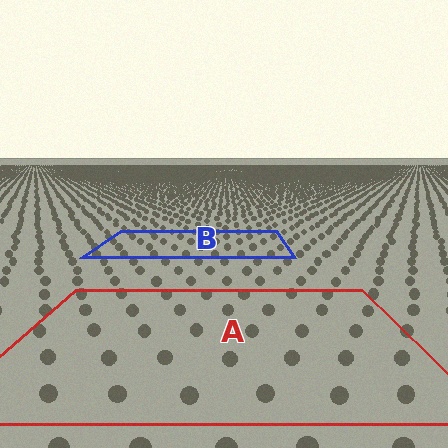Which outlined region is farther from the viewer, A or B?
Region B is farther from the viewer — the texture elements inside it appear smaller and more densely packed.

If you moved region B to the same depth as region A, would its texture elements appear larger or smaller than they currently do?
They would appear larger. At a closer depth, the same texture elements are projected at a bigger on-screen size.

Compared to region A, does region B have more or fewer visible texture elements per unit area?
Region B has more texture elements per unit area — they are packed more densely because it is farther away.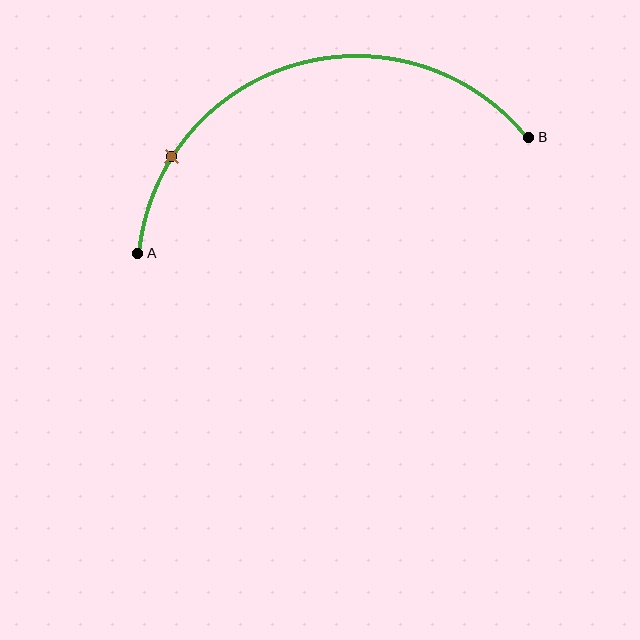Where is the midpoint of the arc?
The arc midpoint is the point on the curve farthest from the straight line joining A and B. It sits above that line.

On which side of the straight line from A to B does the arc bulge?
The arc bulges above the straight line connecting A and B.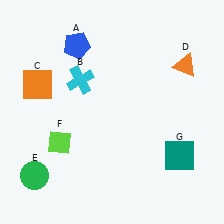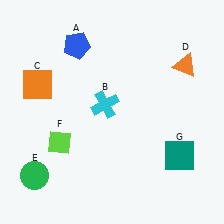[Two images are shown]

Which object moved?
The cyan cross (B) moved right.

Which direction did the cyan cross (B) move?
The cyan cross (B) moved right.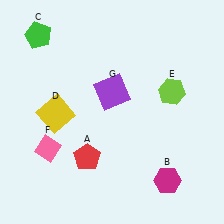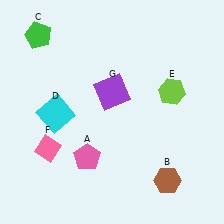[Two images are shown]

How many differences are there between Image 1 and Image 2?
There are 3 differences between the two images.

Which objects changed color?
A changed from red to pink. B changed from magenta to brown. D changed from yellow to cyan.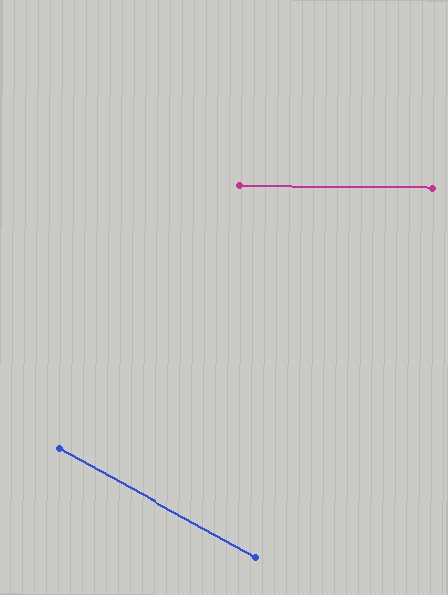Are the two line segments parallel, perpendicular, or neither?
Neither parallel nor perpendicular — they differ by about 28°.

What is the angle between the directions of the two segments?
Approximately 28 degrees.